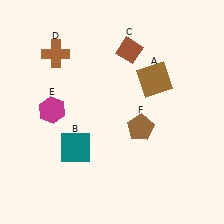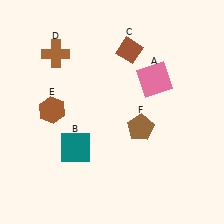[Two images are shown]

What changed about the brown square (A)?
In Image 1, A is brown. In Image 2, it changed to pink.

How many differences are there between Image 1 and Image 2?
There are 2 differences between the two images.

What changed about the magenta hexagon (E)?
In Image 1, E is magenta. In Image 2, it changed to brown.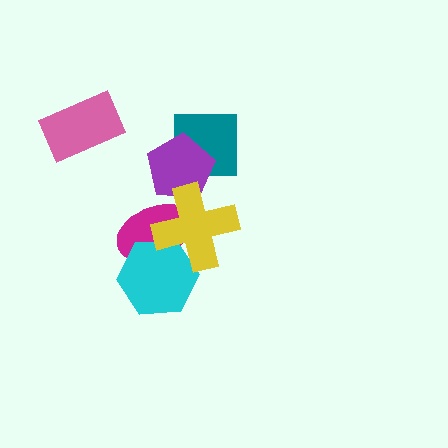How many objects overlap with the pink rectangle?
0 objects overlap with the pink rectangle.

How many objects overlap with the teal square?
1 object overlaps with the teal square.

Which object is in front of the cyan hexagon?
The yellow cross is in front of the cyan hexagon.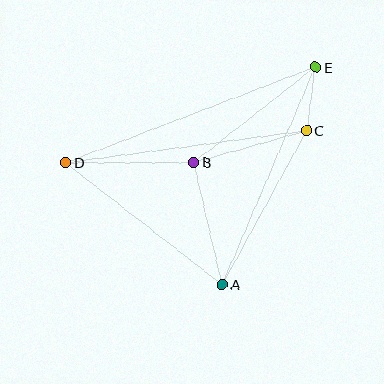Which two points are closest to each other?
Points C and E are closest to each other.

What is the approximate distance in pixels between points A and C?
The distance between A and C is approximately 176 pixels.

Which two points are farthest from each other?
Points D and E are farthest from each other.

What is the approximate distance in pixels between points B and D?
The distance between B and D is approximately 128 pixels.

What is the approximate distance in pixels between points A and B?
The distance between A and B is approximately 125 pixels.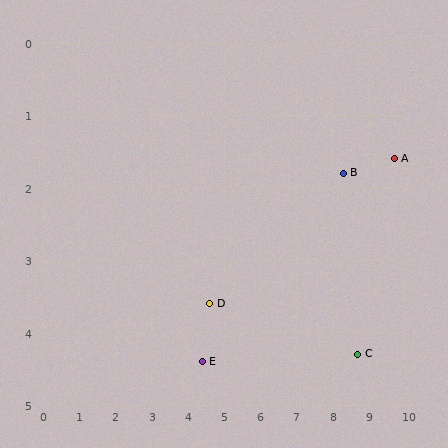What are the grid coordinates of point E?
Point E is at approximately (4.4, 4.4).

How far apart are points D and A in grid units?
Points D and A are about 5.5 grid units apart.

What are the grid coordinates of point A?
Point A is at approximately (9.7, 1.6).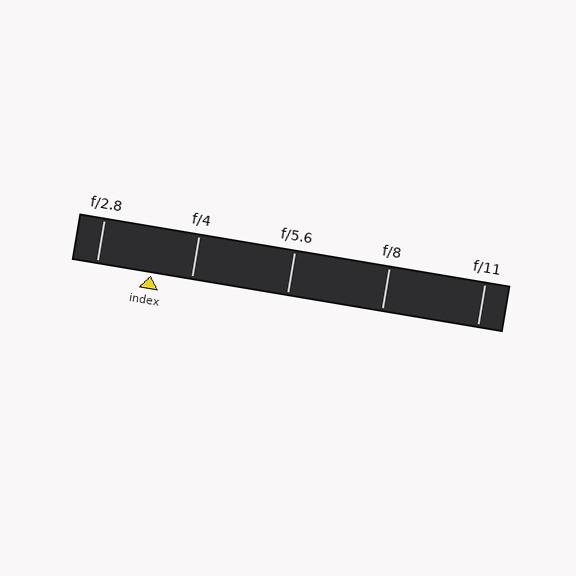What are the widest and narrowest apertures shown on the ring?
The widest aperture shown is f/2.8 and the narrowest is f/11.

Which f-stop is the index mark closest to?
The index mark is closest to f/4.